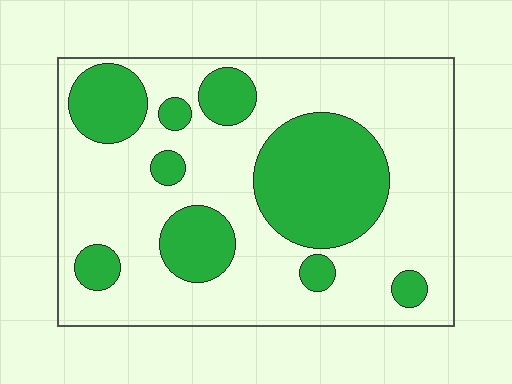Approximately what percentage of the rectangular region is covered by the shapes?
Approximately 30%.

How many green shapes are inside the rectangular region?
9.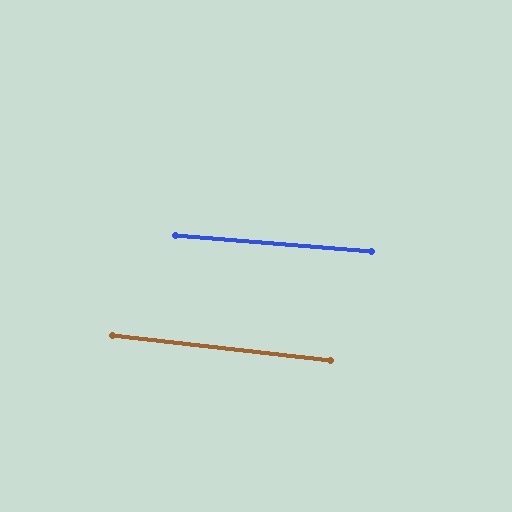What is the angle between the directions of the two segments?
Approximately 2 degrees.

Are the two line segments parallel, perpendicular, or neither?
Parallel — their directions differ by only 1.7°.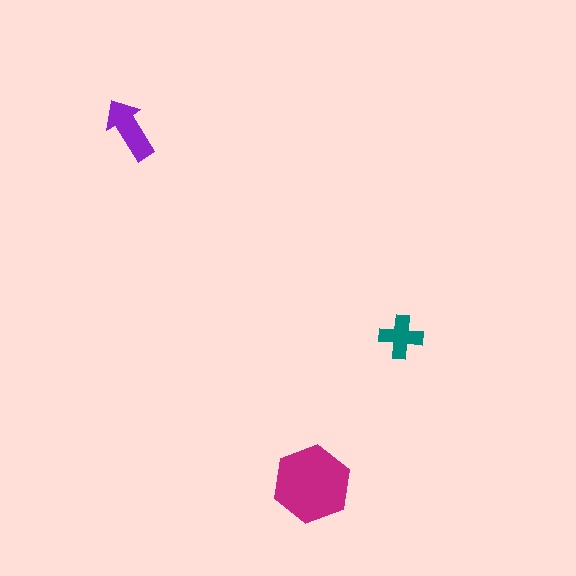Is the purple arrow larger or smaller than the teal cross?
Larger.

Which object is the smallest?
The teal cross.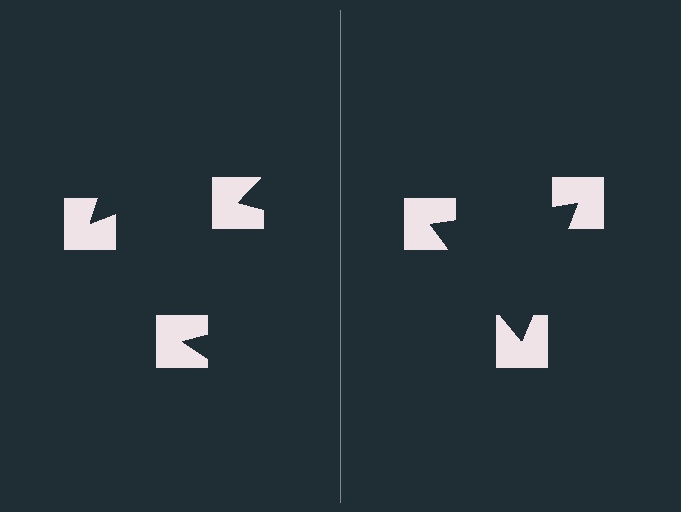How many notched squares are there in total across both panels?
6 — 3 on each side.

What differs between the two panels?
The notched squares are positioned identically on both sides; only the wedge orientations differ. On the right they align to a triangle; on the left they are misaligned.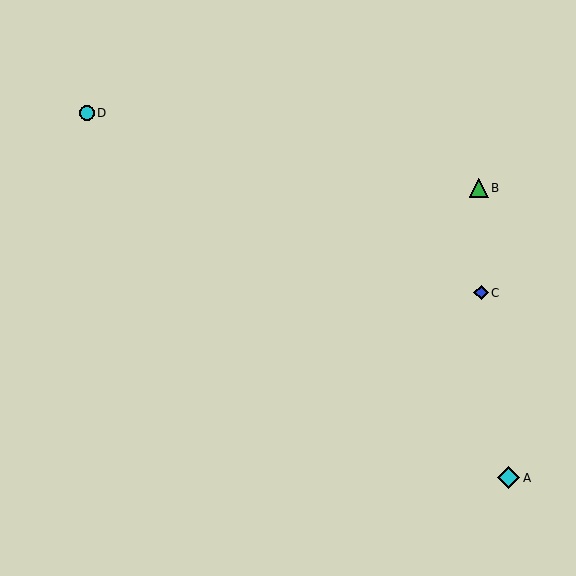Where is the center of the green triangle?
The center of the green triangle is at (479, 188).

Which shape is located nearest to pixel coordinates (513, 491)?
The cyan diamond (labeled A) at (509, 478) is nearest to that location.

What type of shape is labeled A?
Shape A is a cyan diamond.